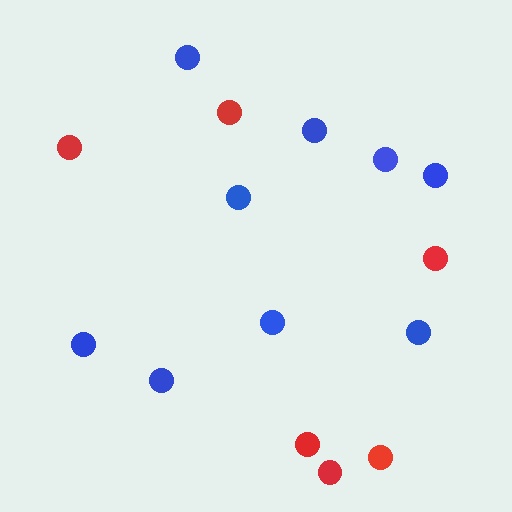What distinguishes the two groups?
There are 2 groups: one group of blue circles (9) and one group of red circles (6).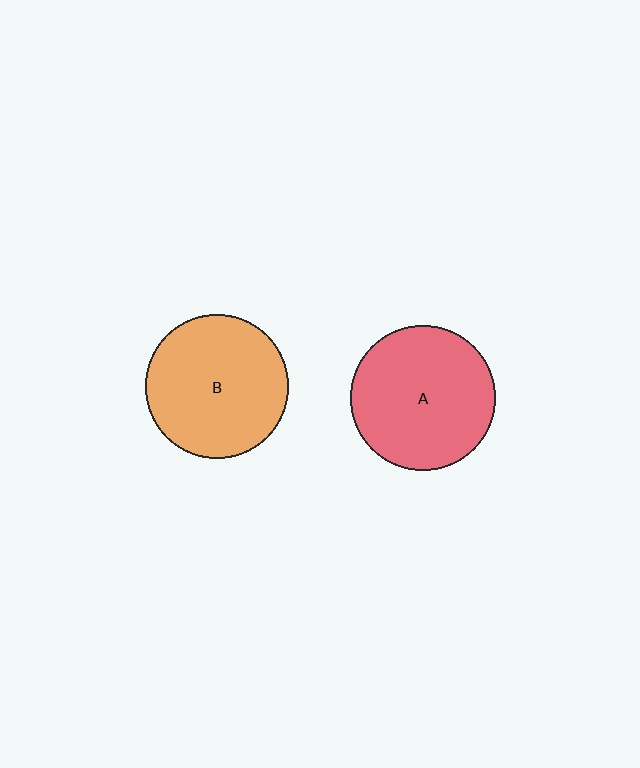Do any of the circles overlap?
No, none of the circles overlap.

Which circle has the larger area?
Circle A (red).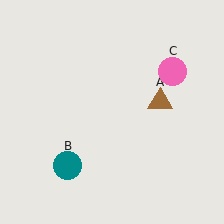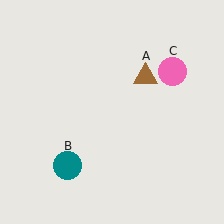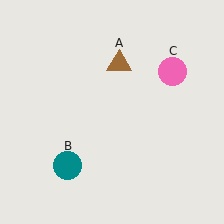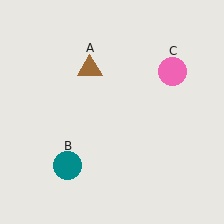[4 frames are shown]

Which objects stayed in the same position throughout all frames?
Teal circle (object B) and pink circle (object C) remained stationary.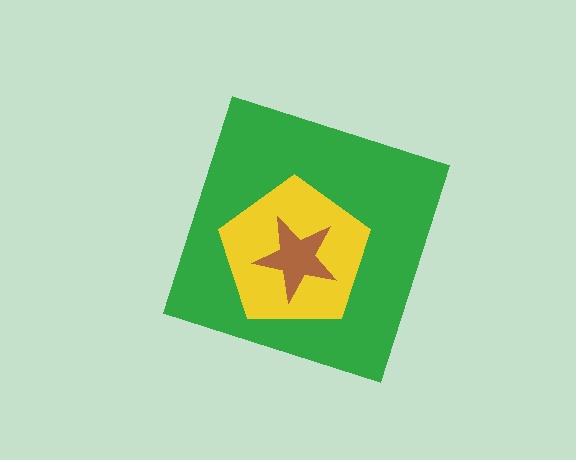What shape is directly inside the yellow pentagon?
The brown star.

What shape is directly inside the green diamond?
The yellow pentagon.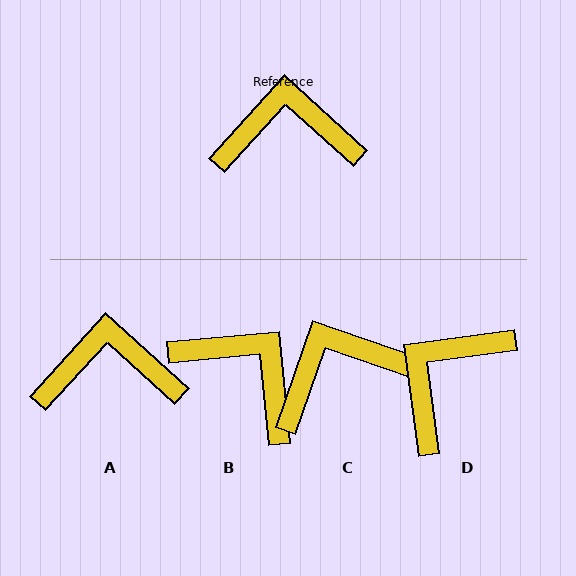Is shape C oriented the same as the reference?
No, it is off by about 23 degrees.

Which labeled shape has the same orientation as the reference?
A.